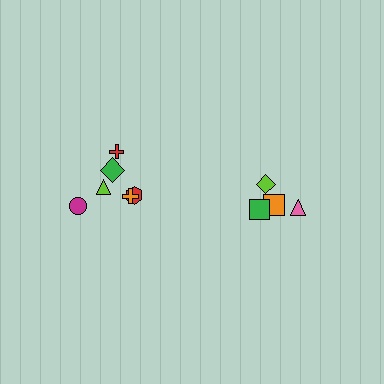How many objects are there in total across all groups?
There are 10 objects.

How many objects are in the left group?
There are 6 objects.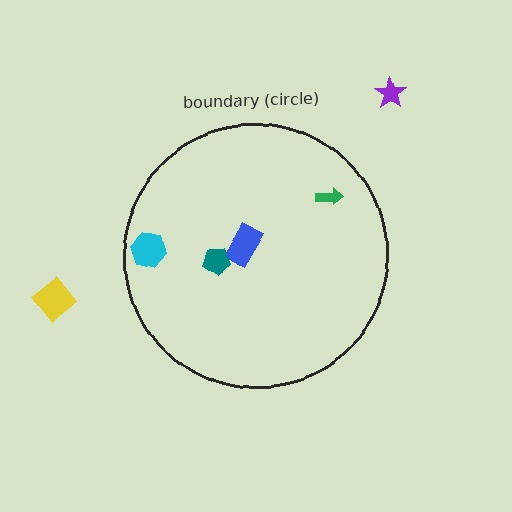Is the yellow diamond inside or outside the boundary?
Outside.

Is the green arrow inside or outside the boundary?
Inside.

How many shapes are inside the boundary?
4 inside, 2 outside.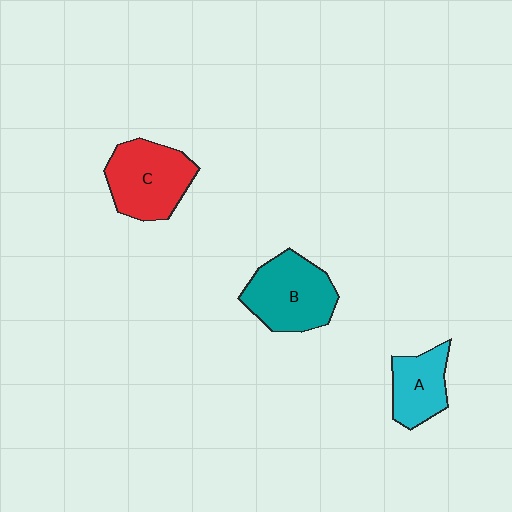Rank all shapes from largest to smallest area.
From largest to smallest: B (teal), C (red), A (cyan).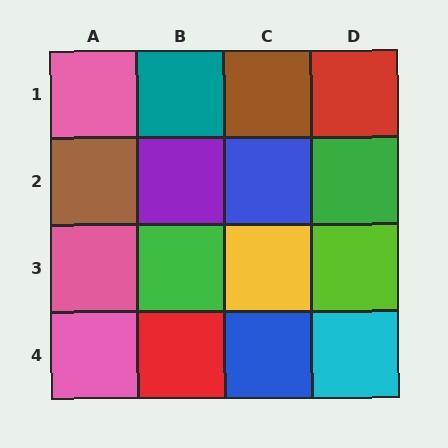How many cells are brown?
2 cells are brown.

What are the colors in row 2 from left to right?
Brown, purple, blue, green.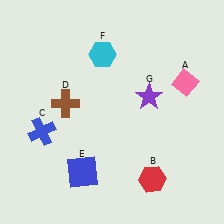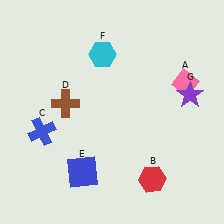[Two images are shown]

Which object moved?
The purple star (G) moved right.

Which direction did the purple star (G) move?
The purple star (G) moved right.